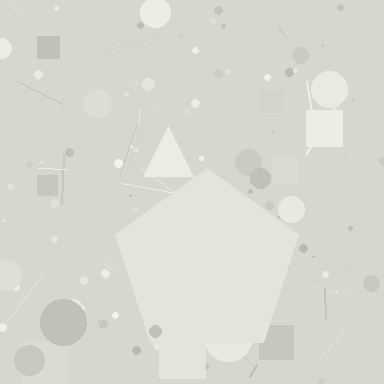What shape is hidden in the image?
A pentagon is hidden in the image.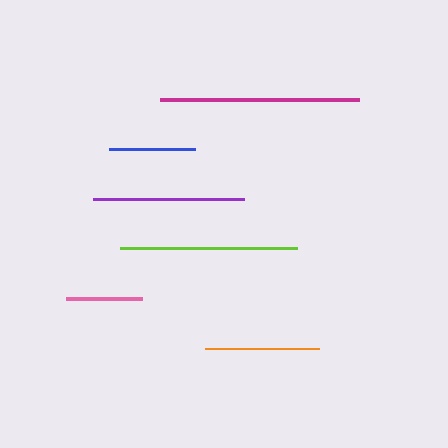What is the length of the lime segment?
The lime segment is approximately 176 pixels long.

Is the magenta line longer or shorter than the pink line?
The magenta line is longer than the pink line.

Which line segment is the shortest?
The pink line is the shortest at approximately 76 pixels.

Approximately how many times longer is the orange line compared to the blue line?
The orange line is approximately 1.3 times the length of the blue line.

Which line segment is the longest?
The magenta line is the longest at approximately 199 pixels.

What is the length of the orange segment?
The orange segment is approximately 114 pixels long.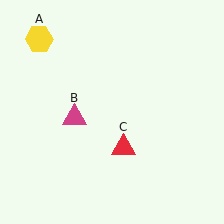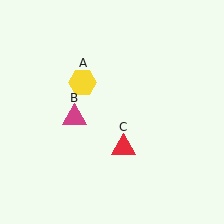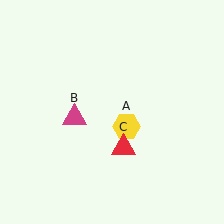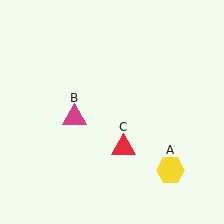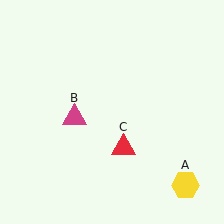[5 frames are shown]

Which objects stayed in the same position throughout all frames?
Magenta triangle (object B) and red triangle (object C) remained stationary.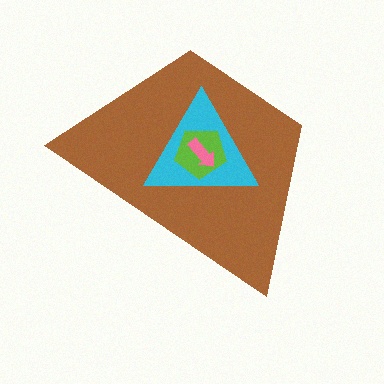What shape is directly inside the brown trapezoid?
The cyan triangle.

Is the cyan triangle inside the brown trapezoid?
Yes.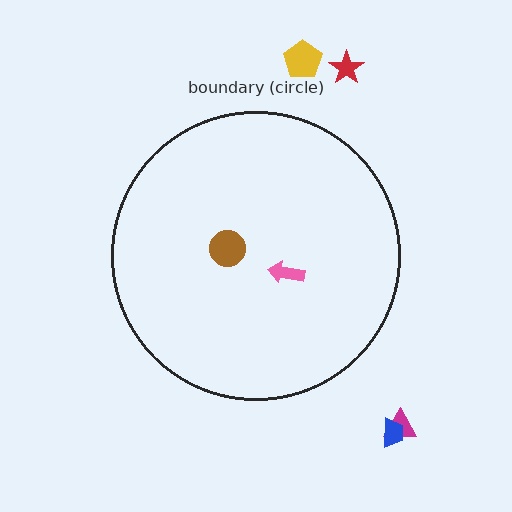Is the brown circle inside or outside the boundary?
Inside.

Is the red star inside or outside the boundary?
Outside.